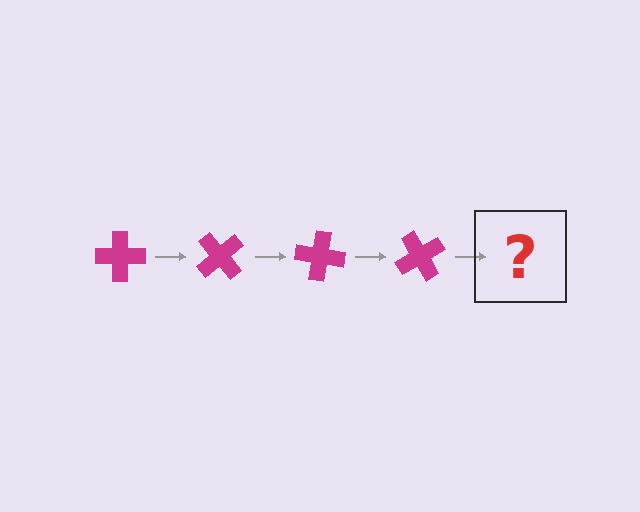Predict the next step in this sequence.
The next step is a magenta cross rotated 200 degrees.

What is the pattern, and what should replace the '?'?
The pattern is that the cross rotates 50 degrees each step. The '?' should be a magenta cross rotated 200 degrees.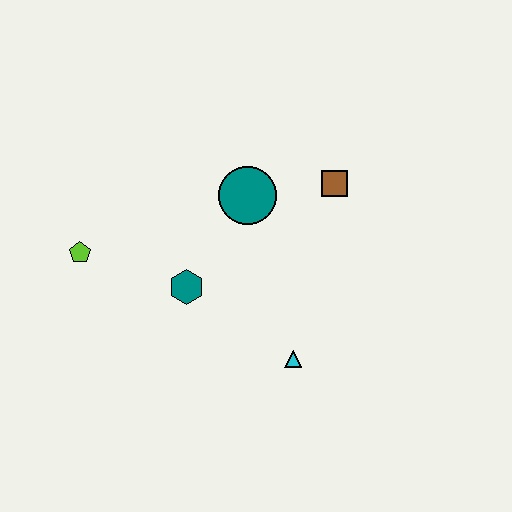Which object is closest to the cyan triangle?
The teal hexagon is closest to the cyan triangle.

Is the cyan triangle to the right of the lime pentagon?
Yes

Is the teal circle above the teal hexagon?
Yes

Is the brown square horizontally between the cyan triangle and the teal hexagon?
No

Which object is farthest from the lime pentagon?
The brown square is farthest from the lime pentagon.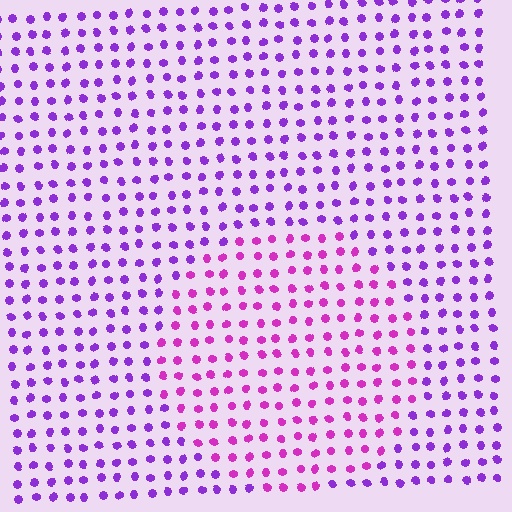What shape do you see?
I see a circle.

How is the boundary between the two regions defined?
The boundary is defined purely by a slight shift in hue (about 33 degrees). Spacing, size, and orientation are identical on both sides.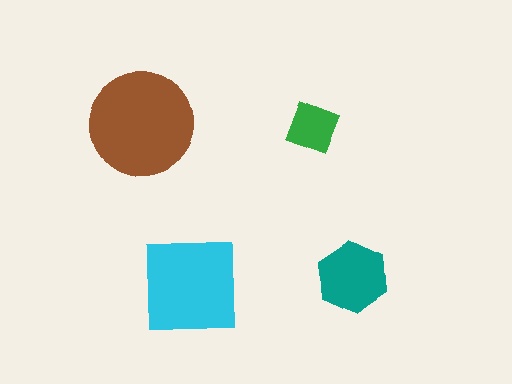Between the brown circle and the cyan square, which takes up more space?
The brown circle.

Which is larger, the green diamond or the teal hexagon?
The teal hexagon.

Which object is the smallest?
The green diamond.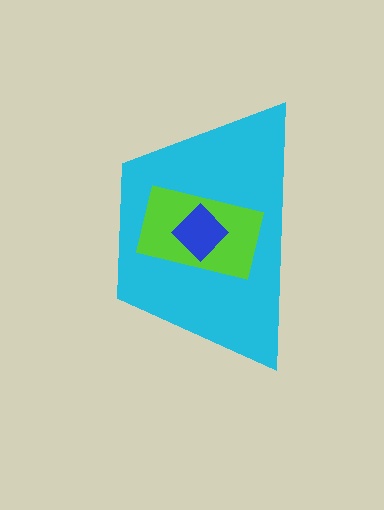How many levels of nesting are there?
3.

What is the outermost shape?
The cyan trapezoid.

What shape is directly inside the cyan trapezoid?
The lime rectangle.